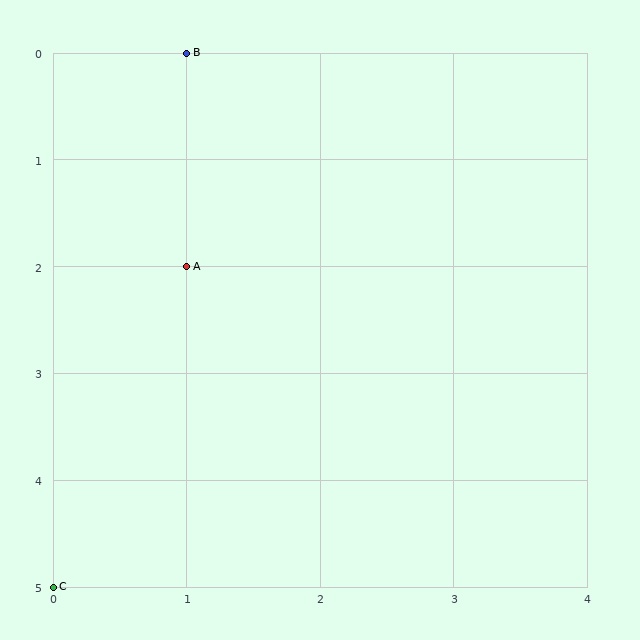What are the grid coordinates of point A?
Point A is at grid coordinates (1, 2).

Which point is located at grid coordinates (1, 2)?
Point A is at (1, 2).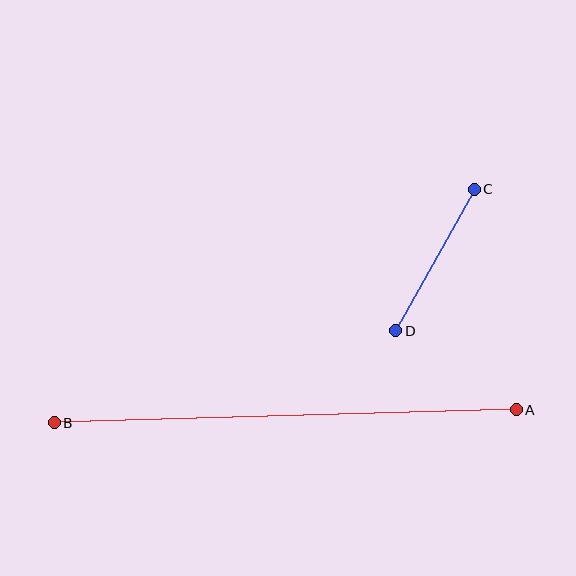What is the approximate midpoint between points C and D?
The midpoint is at approximately (435, 260) pixels.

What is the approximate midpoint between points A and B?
The midpoint is at approximately (285, 416) pixels.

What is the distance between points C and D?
The distance is approximately 162 pixels.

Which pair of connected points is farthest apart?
Points A and B are farthest apart.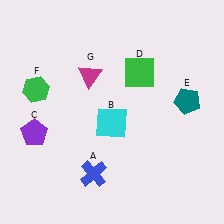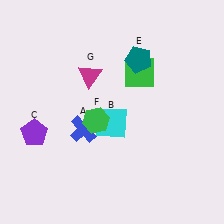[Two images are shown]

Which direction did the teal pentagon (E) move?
The teal pentagon (E) moved left.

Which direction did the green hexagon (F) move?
The green hexagon (F) moved right.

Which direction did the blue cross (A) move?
The blue cross (A) moved up.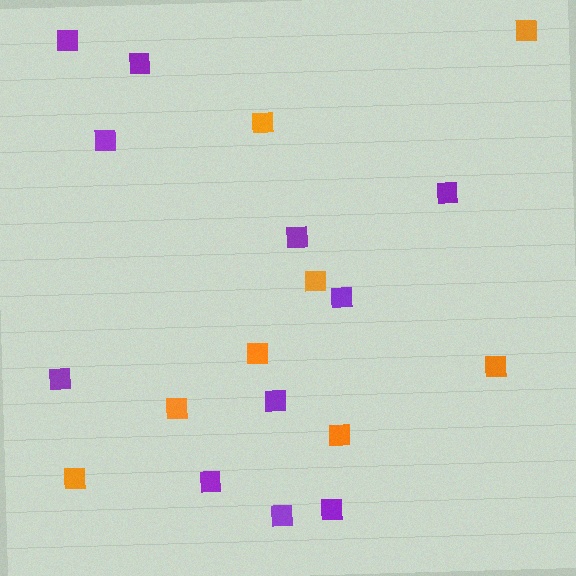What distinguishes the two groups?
There are 2 groups: one group of orange squares (8) and one group of purple squares (11).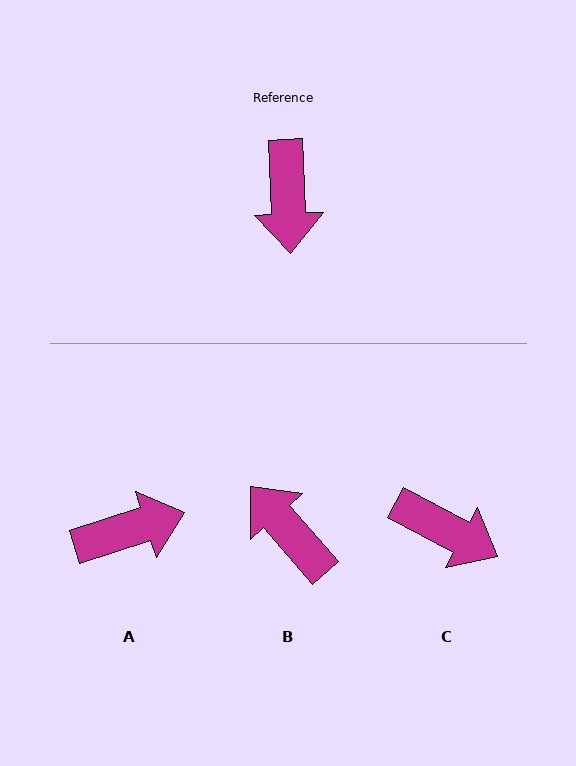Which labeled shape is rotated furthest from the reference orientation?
B, about 142 degrees away.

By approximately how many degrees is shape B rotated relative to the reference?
Approximately 142 degrees clockwise.